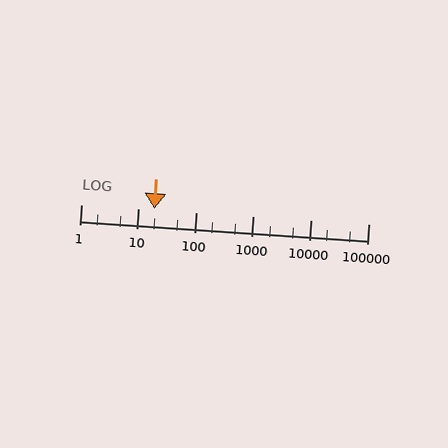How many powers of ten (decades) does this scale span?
The scale spans 5 decades, from 1 to 100000.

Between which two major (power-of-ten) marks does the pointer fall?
The pointer is between 10 and 100.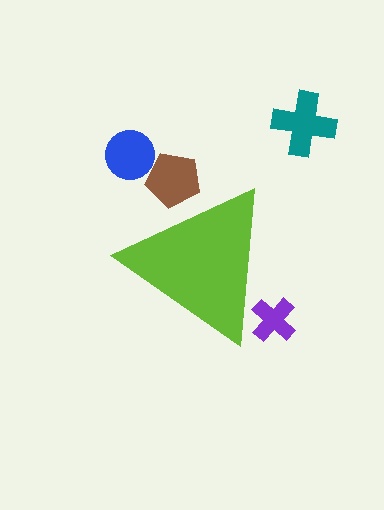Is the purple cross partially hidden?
Yes, the purple cross is partially hidden behind the lime triangle.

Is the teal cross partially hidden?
No, the teal cross is fully visible.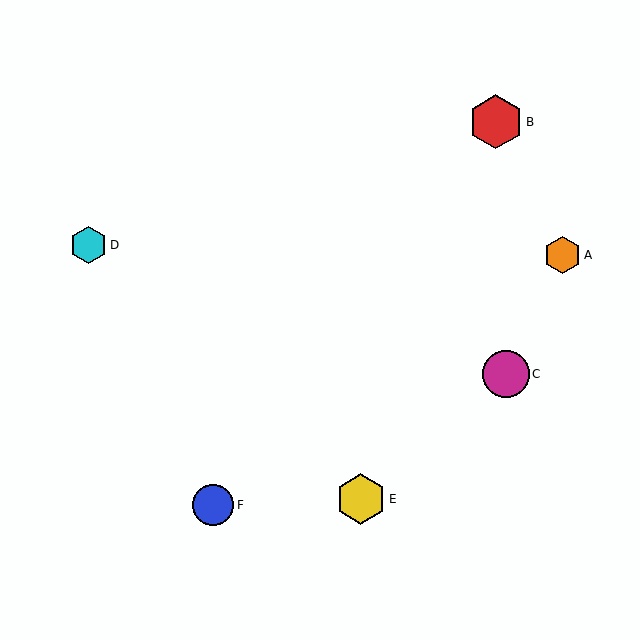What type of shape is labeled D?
Shape D is a cyan hexagon.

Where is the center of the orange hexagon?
The center of the orange hexagon is at (562, 255).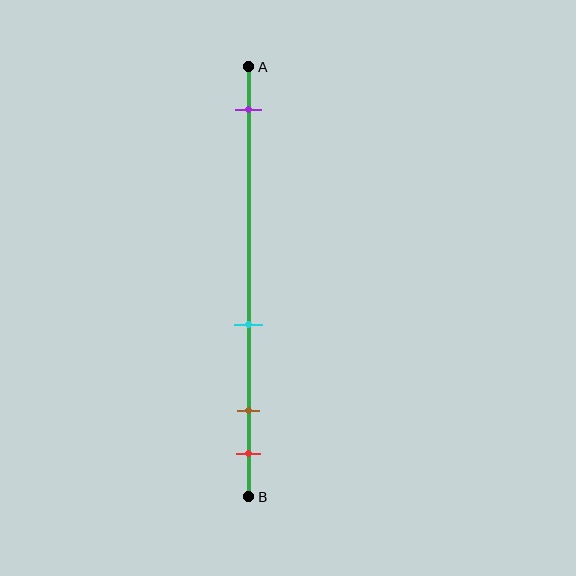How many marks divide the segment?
There are 4 marks dividing the segment.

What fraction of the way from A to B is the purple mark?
The purple mark is approximately 10% (0.1) of the way from A to B.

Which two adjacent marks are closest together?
The brown and red marks are the closest adjacent pair.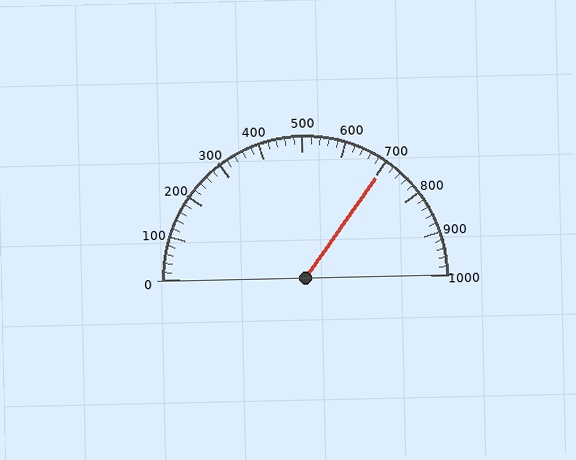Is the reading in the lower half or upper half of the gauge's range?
The reading is in the upper half of the range (0 to 1000).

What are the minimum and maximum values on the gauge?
The gauge ranges from 0 to 1000.